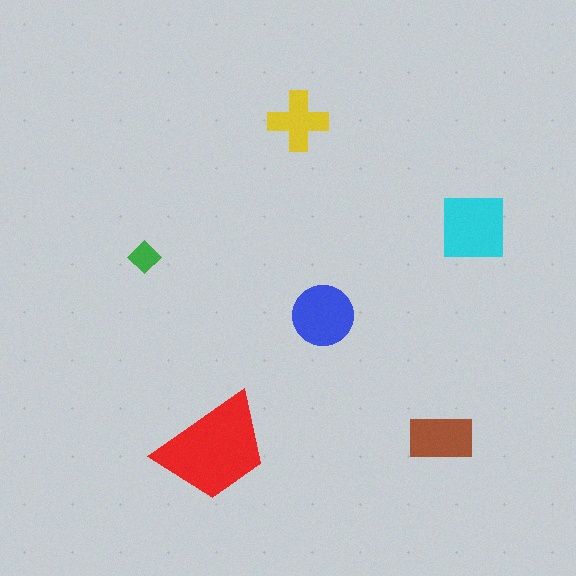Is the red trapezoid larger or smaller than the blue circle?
Larger.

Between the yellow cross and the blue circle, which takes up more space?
The blue circle.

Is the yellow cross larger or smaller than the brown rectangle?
Smaller.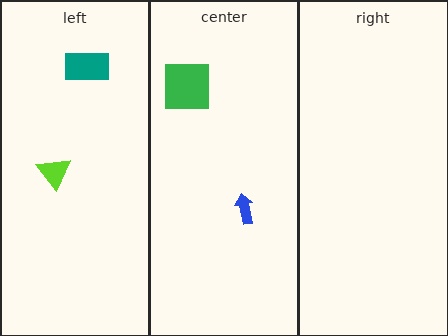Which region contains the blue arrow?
The center region.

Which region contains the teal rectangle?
The left region.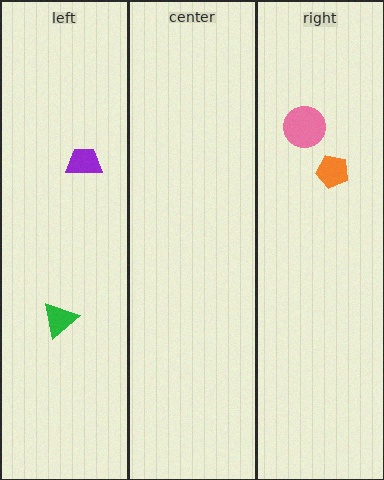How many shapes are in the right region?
2.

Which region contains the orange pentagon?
The right region.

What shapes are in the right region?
The pink circle, the orange pentagon.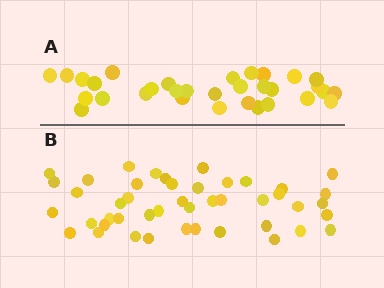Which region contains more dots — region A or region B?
Region B (the bottom region) has more dots.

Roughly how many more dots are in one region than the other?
Region B has approximately 15 more dots than region A.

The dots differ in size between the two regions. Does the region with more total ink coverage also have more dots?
No. Region A has more total ink coverage because its dots are larger, but region B actually contains more individual dots. Total area can be misleading — the number of items is what matters here.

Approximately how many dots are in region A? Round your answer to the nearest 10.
About 30 dots. (The exact count is 32, which rounds to 30.)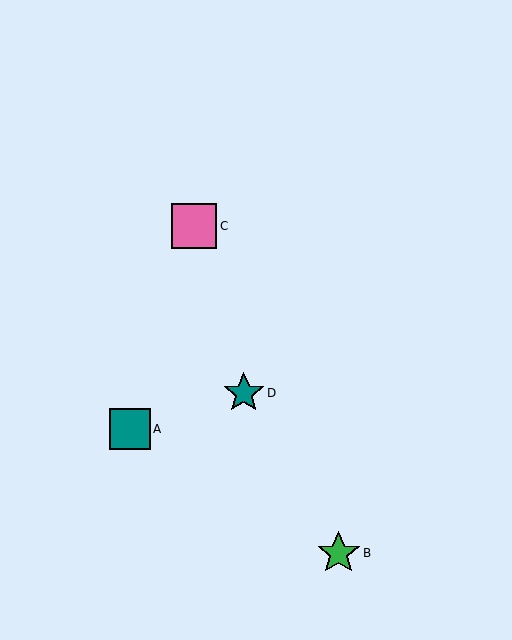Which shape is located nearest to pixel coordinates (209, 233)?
The pink square (labeled C) at (194, 226) is nearest to that location.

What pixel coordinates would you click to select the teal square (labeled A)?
Click at (130, 429) to select the teal square A.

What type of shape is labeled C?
Shape C is a pink square.